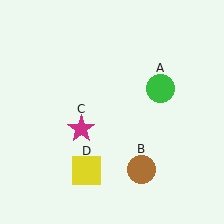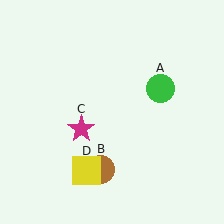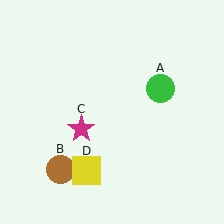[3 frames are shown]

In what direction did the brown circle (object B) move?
The brown circle (object B) moved left.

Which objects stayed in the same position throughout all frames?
Green circle (object A) and magenta star (object C) and yellow square (object D) remained stationary.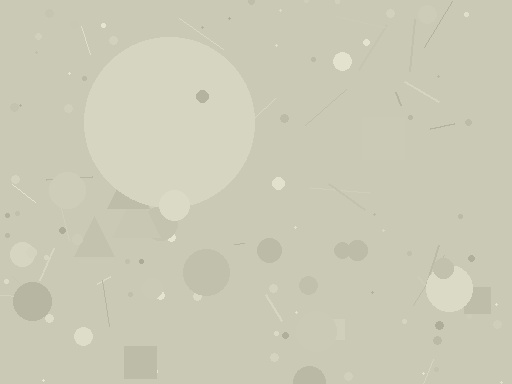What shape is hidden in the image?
A circle is hidden in the image.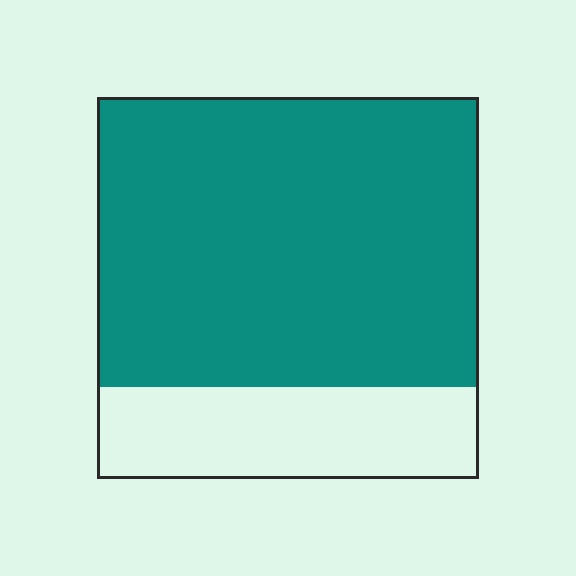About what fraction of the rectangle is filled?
About three quarters (3/4).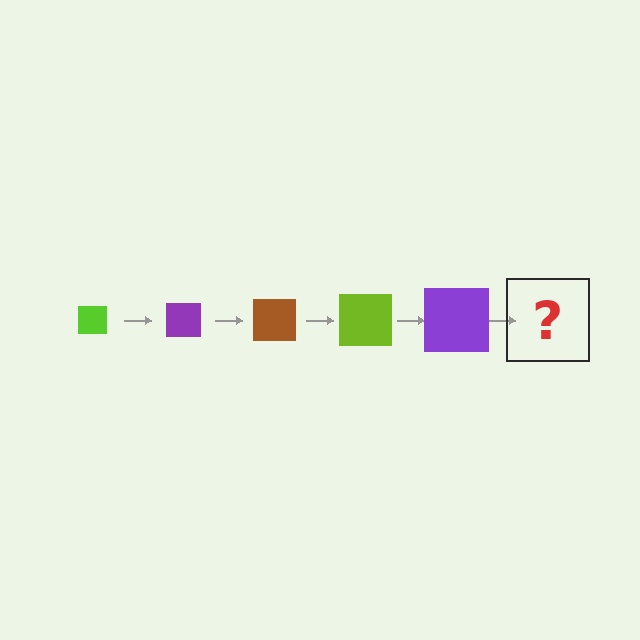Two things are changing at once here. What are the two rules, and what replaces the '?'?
The two rules are that the square grows larger each step and the color cycles through lime, purple, and brown. The '?' should be a brown square, larger than the previous one.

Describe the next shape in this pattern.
It should be a brown square, larger than the previous one.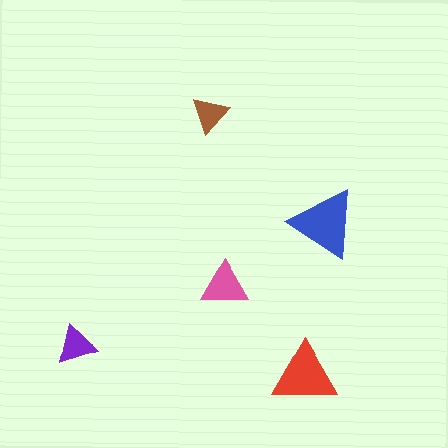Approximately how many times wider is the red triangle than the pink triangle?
About 1.5 times wider.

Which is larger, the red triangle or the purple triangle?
The red one.